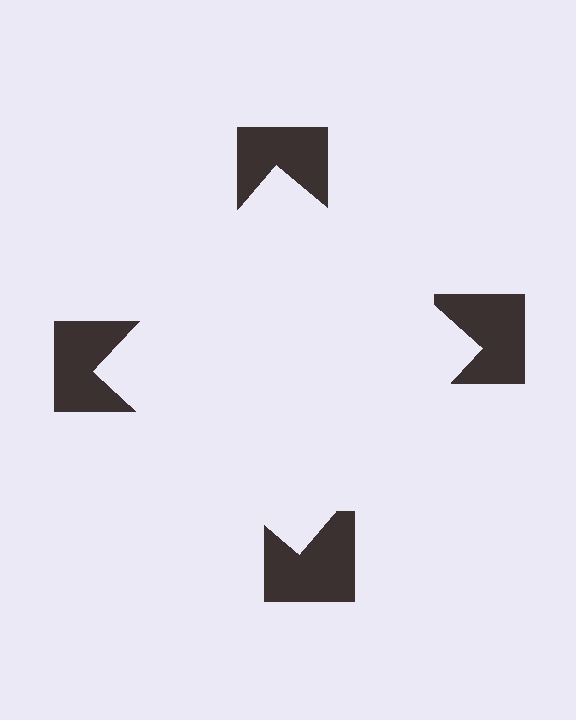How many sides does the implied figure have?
4 sides.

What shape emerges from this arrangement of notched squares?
An illusory square — its edges are inferred from the aligned wedge cuts in the notched squares, not physically drawn.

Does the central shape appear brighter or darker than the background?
It typically appears slightly brighter than the background, even though no actual brightness change is drawn.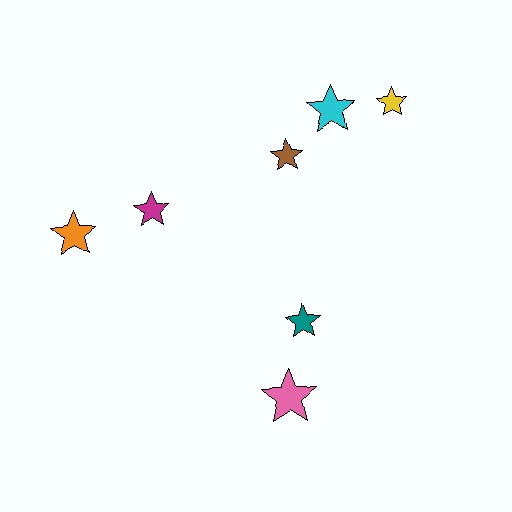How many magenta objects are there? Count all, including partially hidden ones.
There is 1 magenta object.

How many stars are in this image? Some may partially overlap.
There are 7 stars.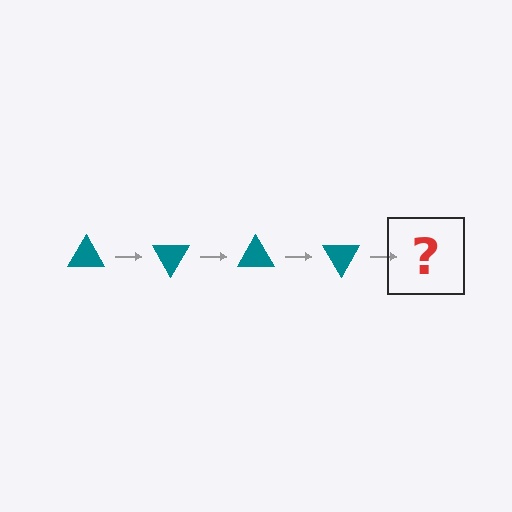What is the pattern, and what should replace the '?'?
The pattern is that the triangle rotates 60 degrees each step. The '?' should be a teal triangle rotated 240 degrees.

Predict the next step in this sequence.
The next step is a teal triangle rotated 240 degrees.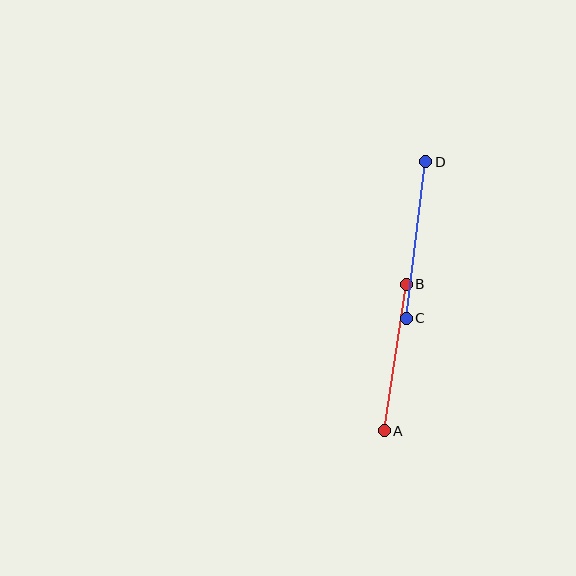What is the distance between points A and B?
The distance is approximately 148 pixels.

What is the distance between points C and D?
The distance is approximately 158 pixels.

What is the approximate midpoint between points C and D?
The midpoint is at approximately (416, 240) pixels.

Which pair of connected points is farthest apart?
Points C and D are farthest apart.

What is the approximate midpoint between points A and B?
The midpoint is at approximately (395, 358) pixels.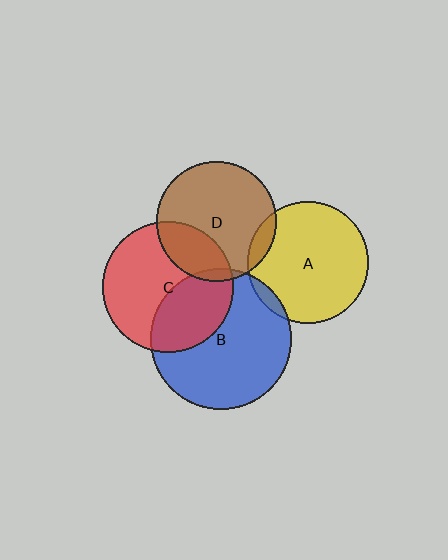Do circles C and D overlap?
Yes.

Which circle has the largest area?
Circle B (blue).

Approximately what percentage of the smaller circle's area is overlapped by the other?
Approximately 25%.